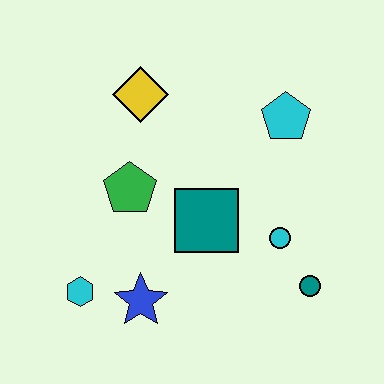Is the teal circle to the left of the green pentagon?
No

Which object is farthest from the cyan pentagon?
The cyan hexagon is farthest from the cyan pentagon.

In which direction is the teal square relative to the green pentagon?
The teal square is to the right of the green pentagon.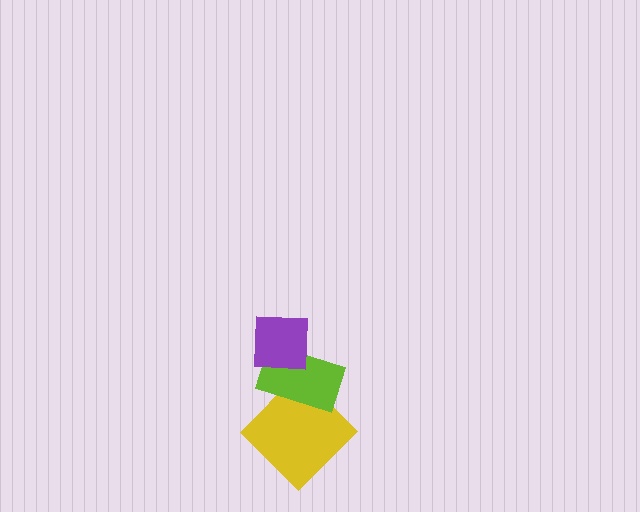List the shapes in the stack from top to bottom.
From top to bottom: the purple square, the lime rectangle, the yellow diamond.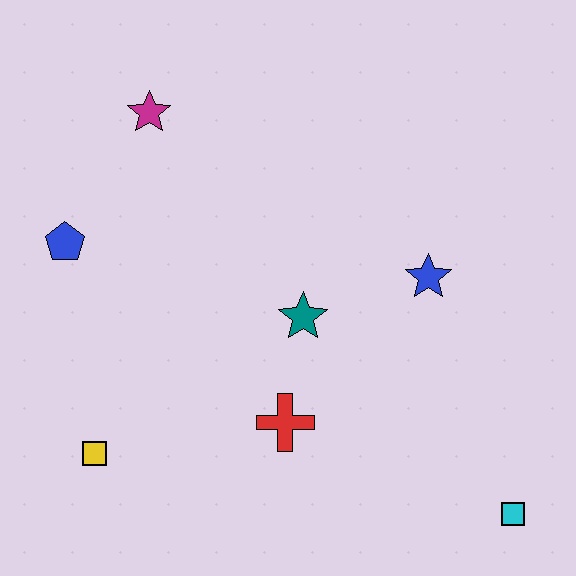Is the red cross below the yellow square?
No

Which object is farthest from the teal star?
The cyan square is farthest from the teal star.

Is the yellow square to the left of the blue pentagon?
No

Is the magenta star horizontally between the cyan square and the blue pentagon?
Yes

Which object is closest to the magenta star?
The blue pentagon is closest to the magenta star.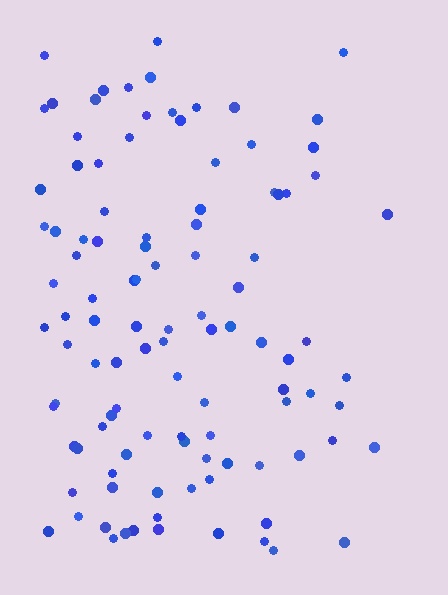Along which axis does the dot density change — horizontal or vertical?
Horizontal.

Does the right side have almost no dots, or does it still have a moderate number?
Still a moderate number, just noticeably fewer than the left.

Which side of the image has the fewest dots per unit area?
The right.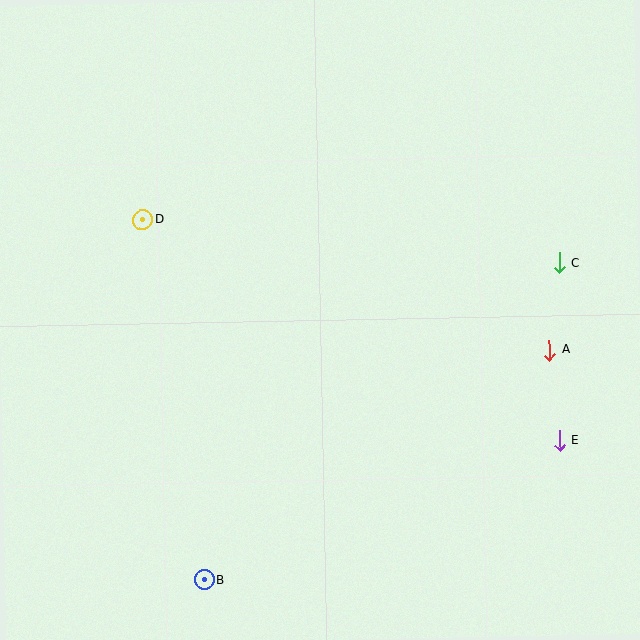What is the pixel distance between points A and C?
The distance between A and C is 87 pixels.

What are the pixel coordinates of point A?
Point A is at (550, 350).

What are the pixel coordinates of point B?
Point B is at (204, 580).